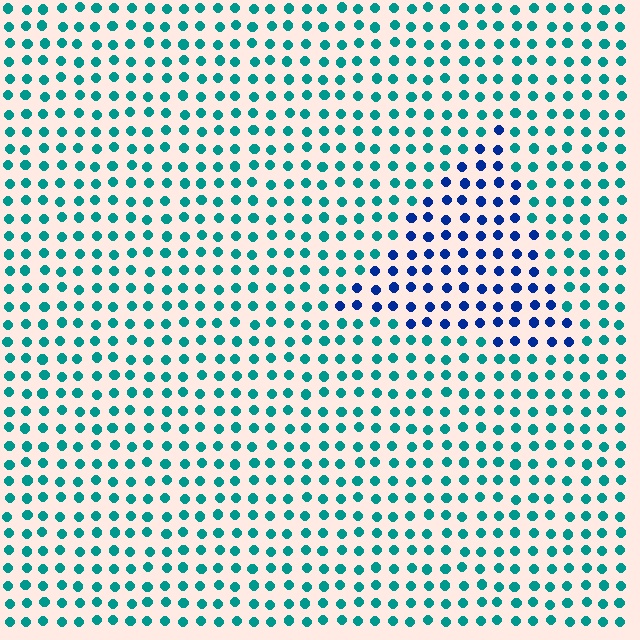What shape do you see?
I see a triangle.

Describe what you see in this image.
The image is filled with small teal elements in a uniform arrangement. A triangle-shaped region is visible where the elements are tinted to a slightly different hue, forming a subtle color boundary.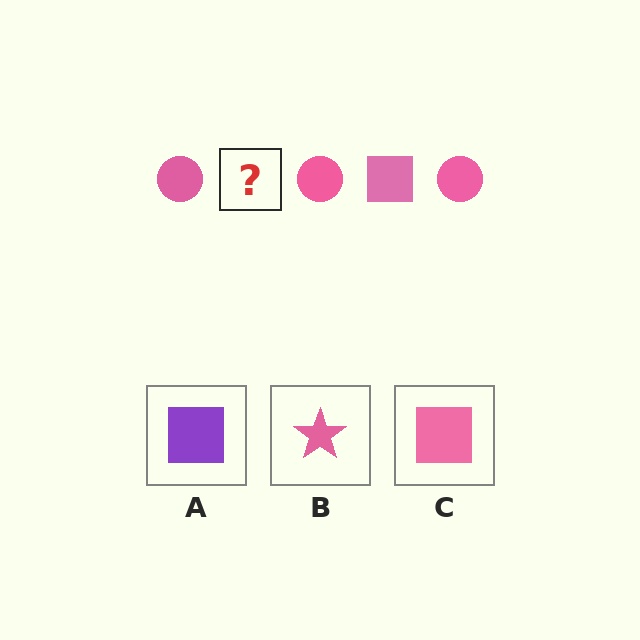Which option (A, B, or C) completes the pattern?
C.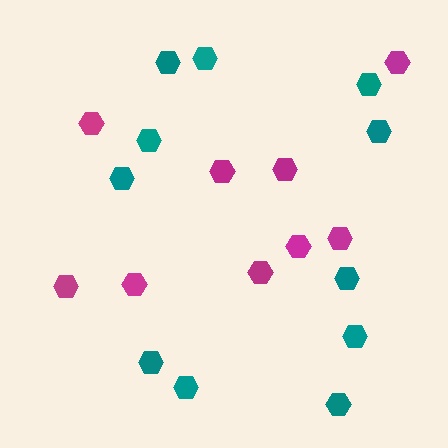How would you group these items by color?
There are 2 groups: one group of teal hexagons (11) and one group of magenta hexagons (9).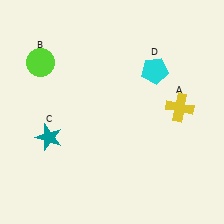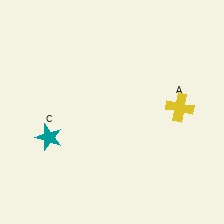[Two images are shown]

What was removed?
The lime circle (B), the cyan pentagon (D) were removed in Image 2.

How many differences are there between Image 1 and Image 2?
There are 2 differences between the two images.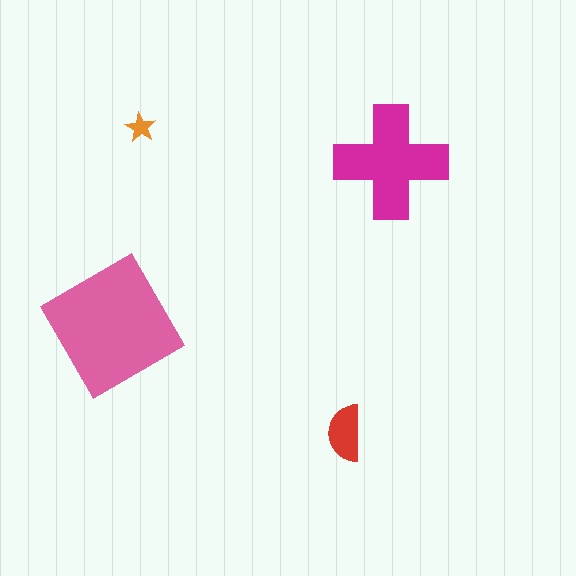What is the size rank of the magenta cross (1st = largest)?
2nd.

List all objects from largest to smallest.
The pink diamond, the magenta cross, the red semicircle, the orange star.